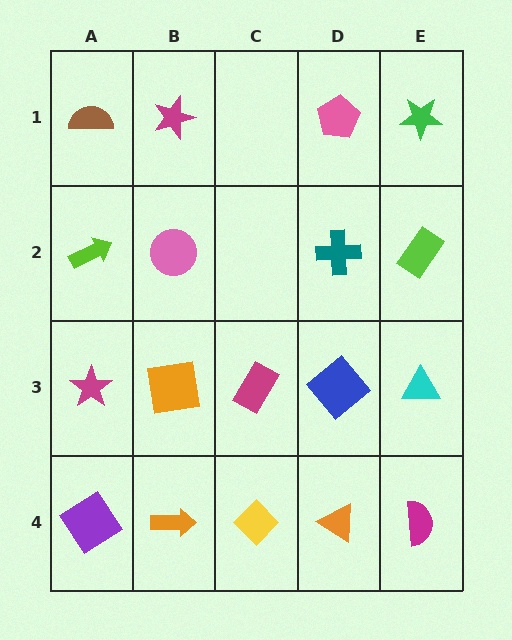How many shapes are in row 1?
4 shapes.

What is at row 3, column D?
A blue diamond.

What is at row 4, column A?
A purple diamond.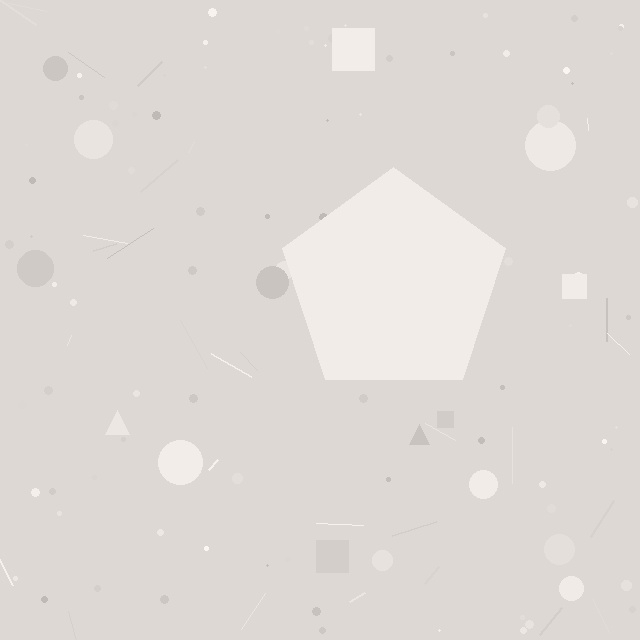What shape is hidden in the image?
A pentagon is hidden in the image.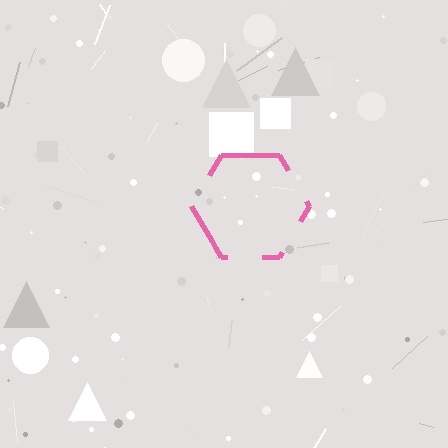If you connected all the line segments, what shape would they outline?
They would outline a hexagon.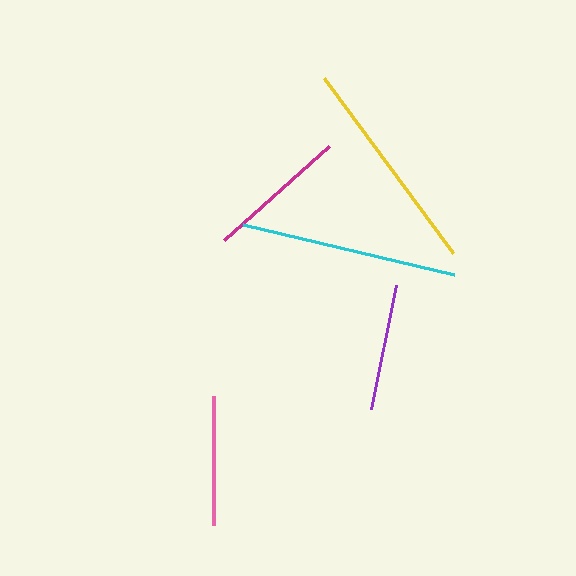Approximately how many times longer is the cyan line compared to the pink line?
The cyan line is approximately 1.7 times the length of the pink line.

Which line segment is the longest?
The yellow line is the longest at approximately 217 pixels.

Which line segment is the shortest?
The purple line is the shortest at approximately 126 pixels.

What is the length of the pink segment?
The pink segment is approximately 129 pixels long.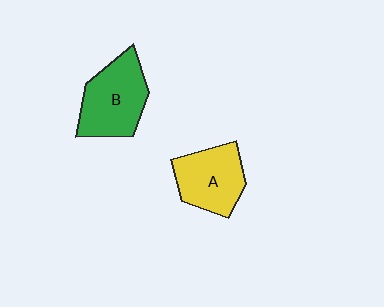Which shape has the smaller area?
Shape A (yellow).